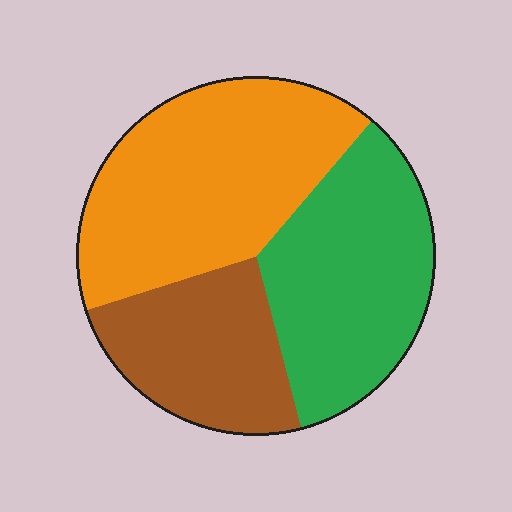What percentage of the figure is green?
Green covers roughly 35% of the figure.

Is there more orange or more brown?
Orange.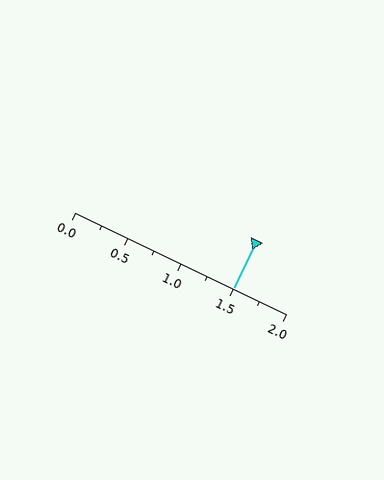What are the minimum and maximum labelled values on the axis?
The axis runs from 0.0 to 2.0.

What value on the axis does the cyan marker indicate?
The marker indicates approximately 1.5.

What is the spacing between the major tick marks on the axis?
The major ticks are spaced 0.5 apart.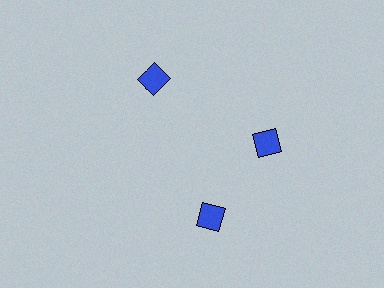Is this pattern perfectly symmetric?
No. The 3 blue diamonds are arranged in a ring, but one element near the 7 o'clock position is rotated out of alignment along the ring, breaking the 3-fold rotational symmetry.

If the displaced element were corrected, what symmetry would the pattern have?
It would have 3-fold rotational symmetry — the pattern would map onto itself every 120 degrees.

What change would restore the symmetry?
The symmetry would be restored by rotating it back into even spacing with its neighbors so that all 3 diamonds sit at equal angles and equal distance from the center.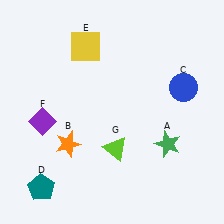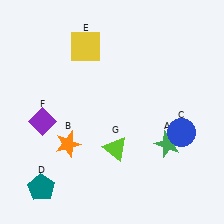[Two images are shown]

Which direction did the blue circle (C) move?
The blue circle (C) moved down.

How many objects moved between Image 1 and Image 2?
1 object moved between the two images.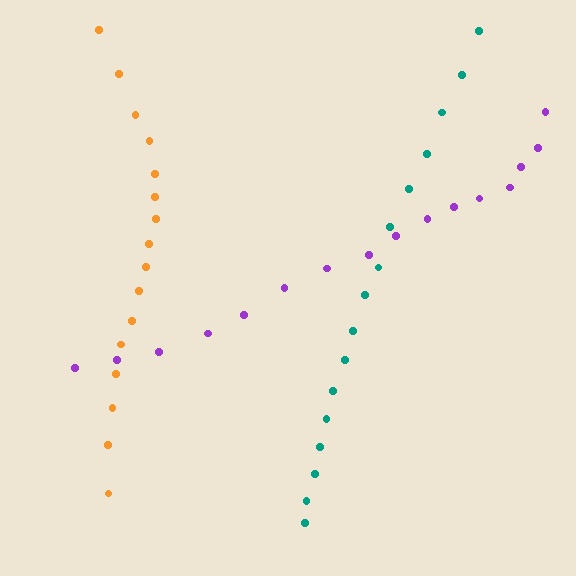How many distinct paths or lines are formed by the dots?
There are 3 distinct paths.